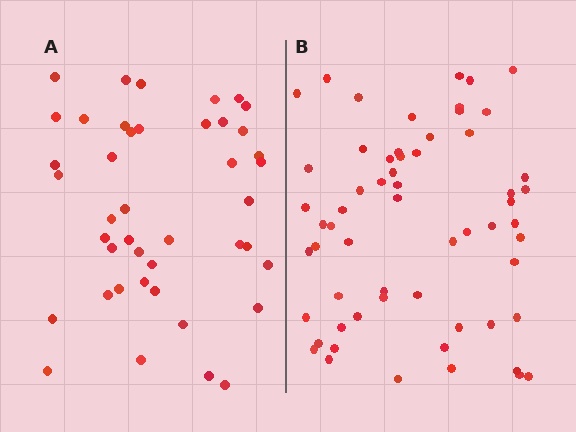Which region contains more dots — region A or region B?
Region B (the right region) has more dots.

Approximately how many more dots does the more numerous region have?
Region B has approximately 15 more dots than region A.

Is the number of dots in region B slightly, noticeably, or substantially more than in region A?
Region B has noticeably more, but not dramatically so. The ratio is roughly 1.4 to 1.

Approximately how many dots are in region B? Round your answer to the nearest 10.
About 60 dots.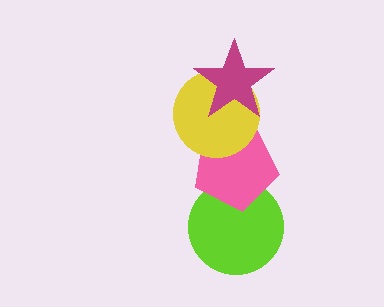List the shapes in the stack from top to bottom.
From top to bottom: the magenta star, the yellow circle, the pink pentagon, the lime circle.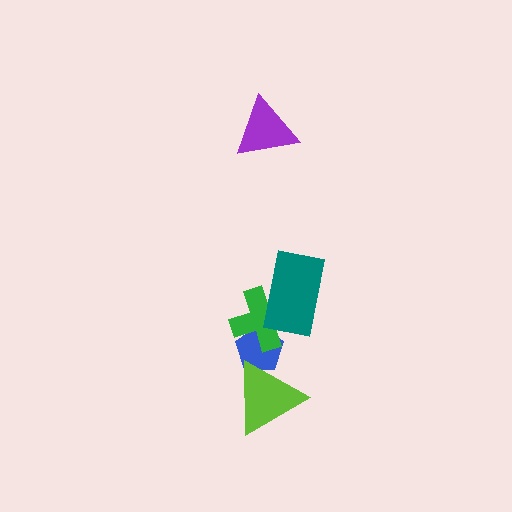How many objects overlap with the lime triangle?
1 object overlaps with the lime triangle.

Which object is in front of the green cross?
The teal rectangle is in front of the green cross.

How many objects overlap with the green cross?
2 objects overlap with the green cross.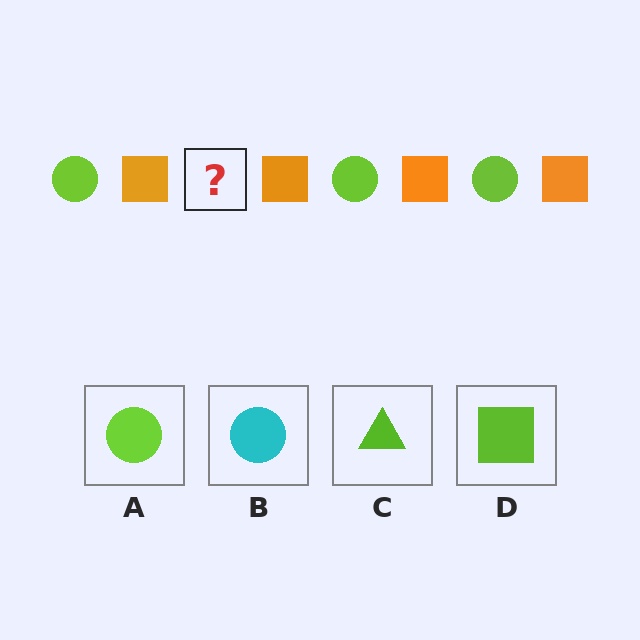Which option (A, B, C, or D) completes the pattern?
A.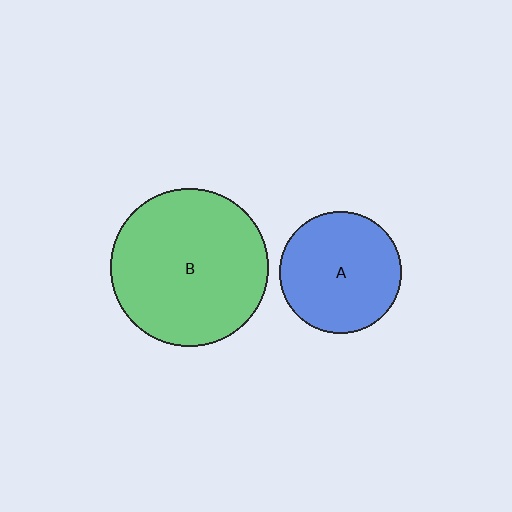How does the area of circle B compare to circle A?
Approximately 1.7 times.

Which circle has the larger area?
Circle B (green).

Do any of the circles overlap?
No, none of the circles overlap.